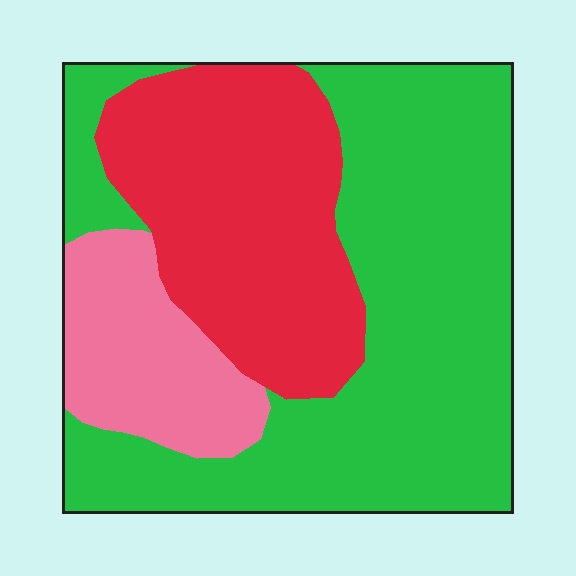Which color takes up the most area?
Green, at roughly 55%.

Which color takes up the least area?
Pink, at roughly 15%.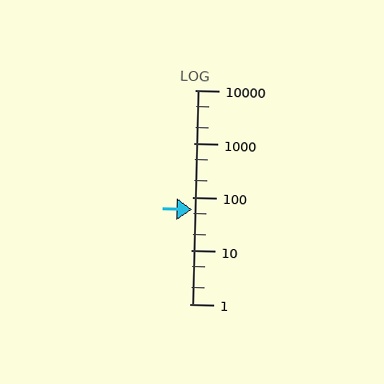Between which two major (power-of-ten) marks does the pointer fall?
The pointer is between 10 and 100.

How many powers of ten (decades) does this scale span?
The scale spans 4 decades, from 1 to 10000.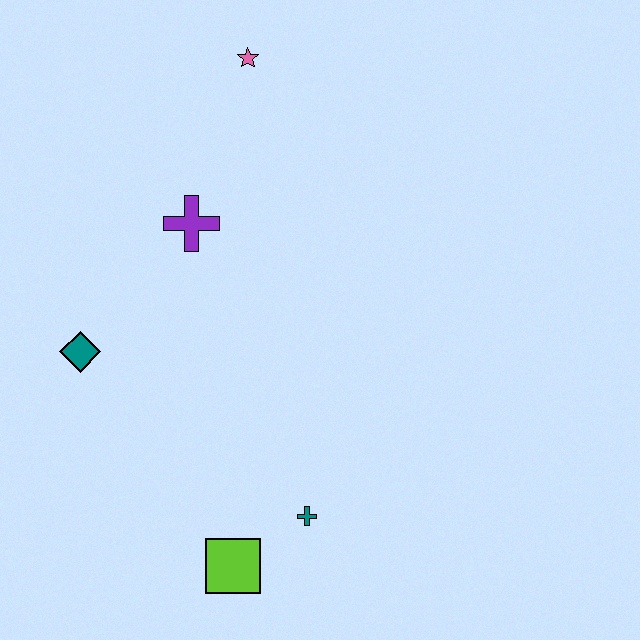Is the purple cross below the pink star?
Yes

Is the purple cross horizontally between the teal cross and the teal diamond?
Yes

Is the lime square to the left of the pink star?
Yes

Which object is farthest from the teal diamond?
The pink star is farthest from the teal diamond.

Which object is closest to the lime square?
The teal cross is closest to the lime square.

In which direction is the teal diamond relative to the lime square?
The teal diamond is above the lime square.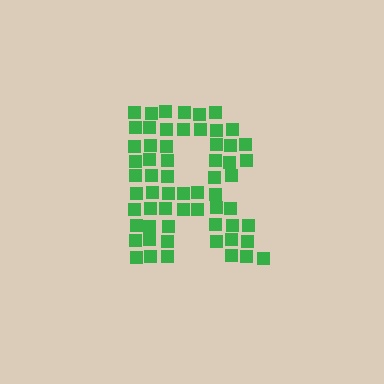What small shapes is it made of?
It is made of small squares.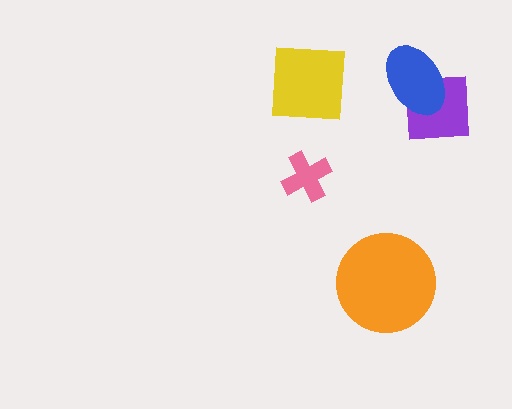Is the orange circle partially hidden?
No, no other shape covers it.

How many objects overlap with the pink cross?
0 objects overlap with the pink cross.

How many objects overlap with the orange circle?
0 objects overlap with the orange circle.